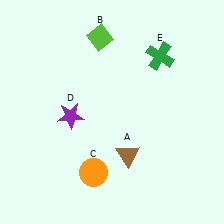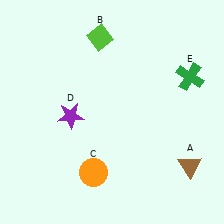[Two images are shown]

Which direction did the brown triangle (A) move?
The brown triangle (A) moved right.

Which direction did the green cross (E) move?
The green cross (E) moved right.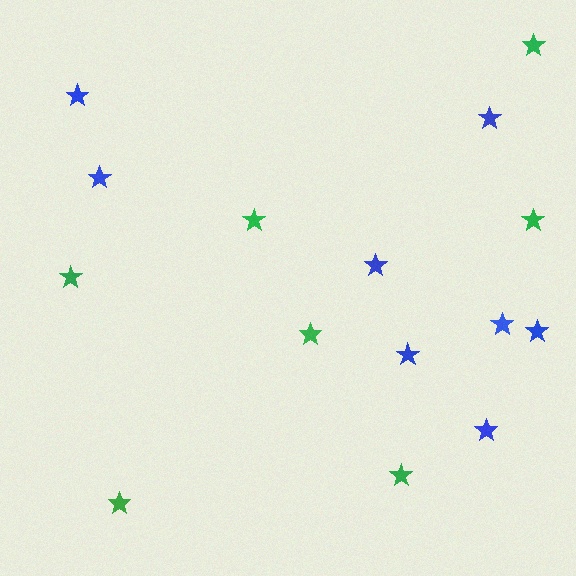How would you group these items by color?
There are 2 groups: one group of blue stars (8) and one group of green stars (7).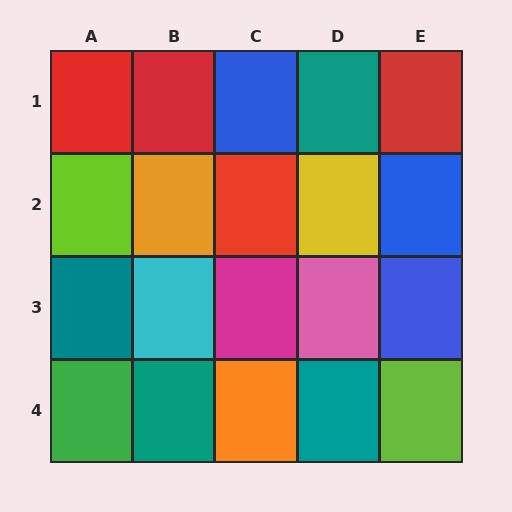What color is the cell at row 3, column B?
Cyan.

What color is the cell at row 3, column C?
Magenta.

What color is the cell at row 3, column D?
Pink.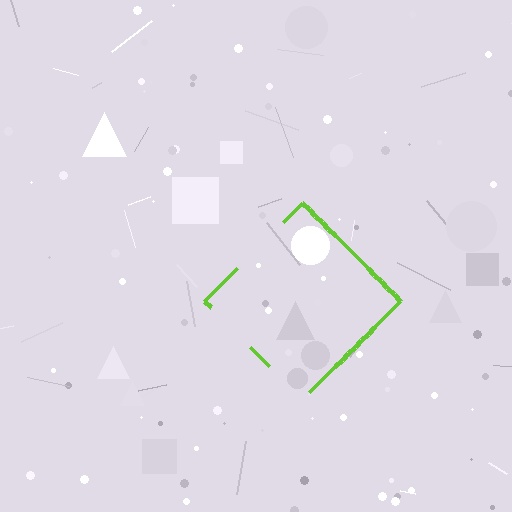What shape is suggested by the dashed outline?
The dashed outline suggests a diamond.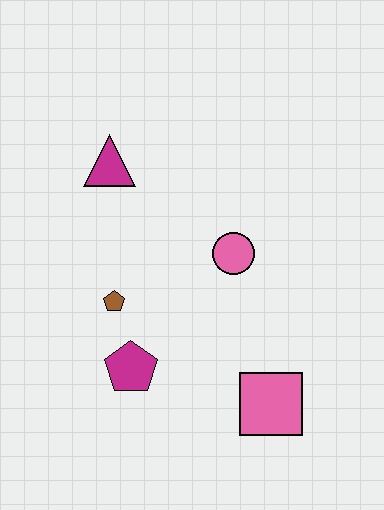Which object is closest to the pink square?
The magenta pentagon is closest to the pink square.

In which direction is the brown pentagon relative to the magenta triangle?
The brown pentagon is below the magenta triangle.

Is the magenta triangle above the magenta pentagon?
Yes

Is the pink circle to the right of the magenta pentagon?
Yes